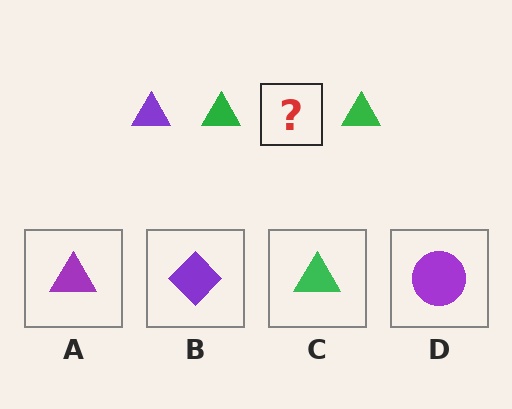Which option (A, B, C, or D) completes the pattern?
A.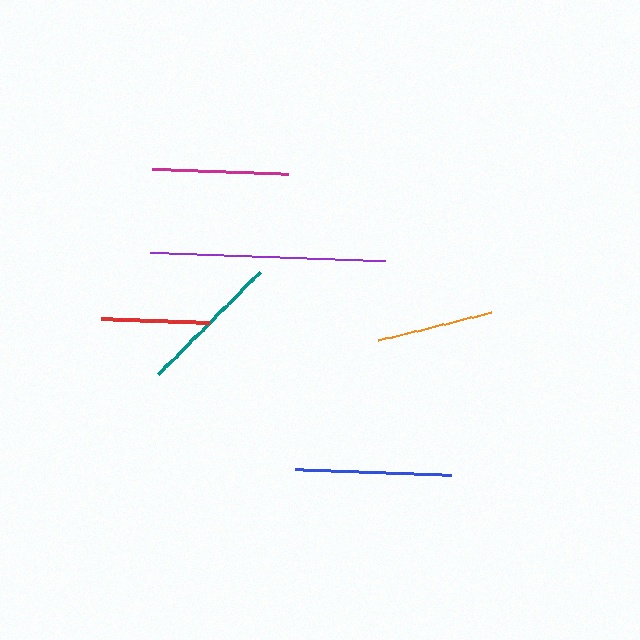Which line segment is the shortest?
The red line is the shortest at approximately 108 pixels.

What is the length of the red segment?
The red segment is approximately 108 pixels long.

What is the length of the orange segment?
The orange segment is approximately 117 pixels long.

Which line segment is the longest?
The purple line is the longest at approximately 236 pixels.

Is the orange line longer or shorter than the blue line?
The blue line is longer than the orange line.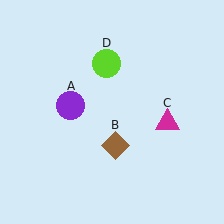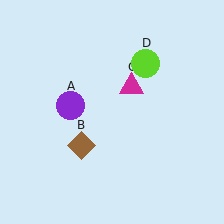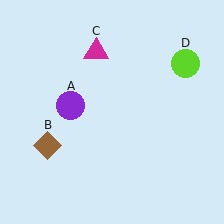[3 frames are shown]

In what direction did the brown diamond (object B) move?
The brown diamond (object B) moved left.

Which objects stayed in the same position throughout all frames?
Purple circle (object A) remained stationary.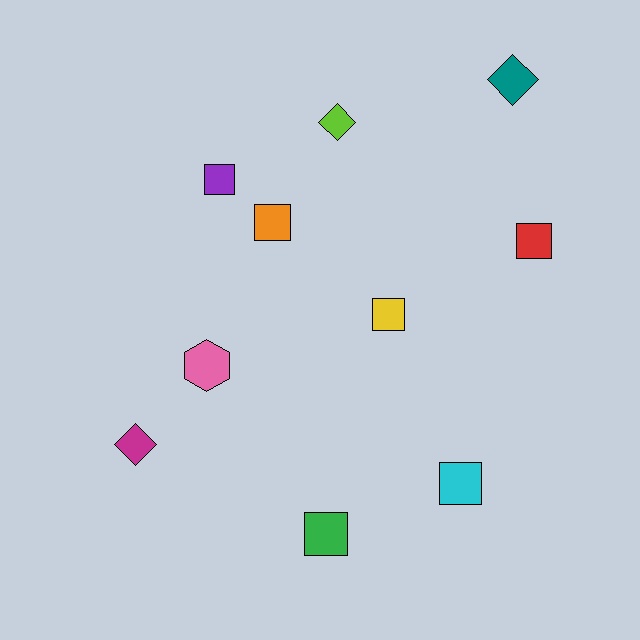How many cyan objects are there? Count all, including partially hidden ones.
There is 1 cyan object.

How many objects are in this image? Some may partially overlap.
There are 10 objects.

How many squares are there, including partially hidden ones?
There are 6 squares.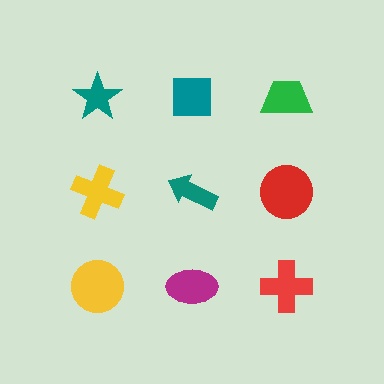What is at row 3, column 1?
A yellow circle.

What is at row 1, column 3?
A green trapezoid.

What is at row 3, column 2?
A magenta ellipse.